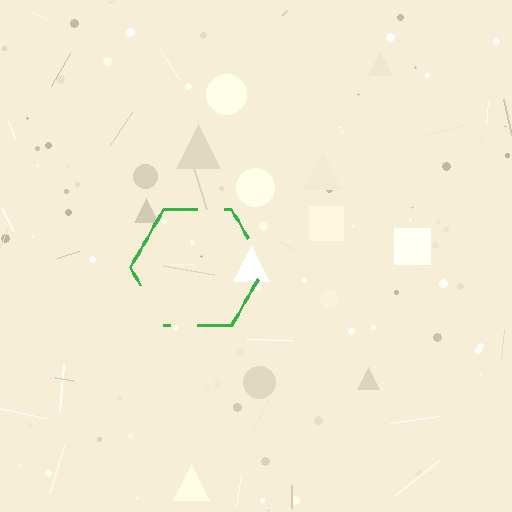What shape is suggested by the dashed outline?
The dashed outline suggests a hexagon.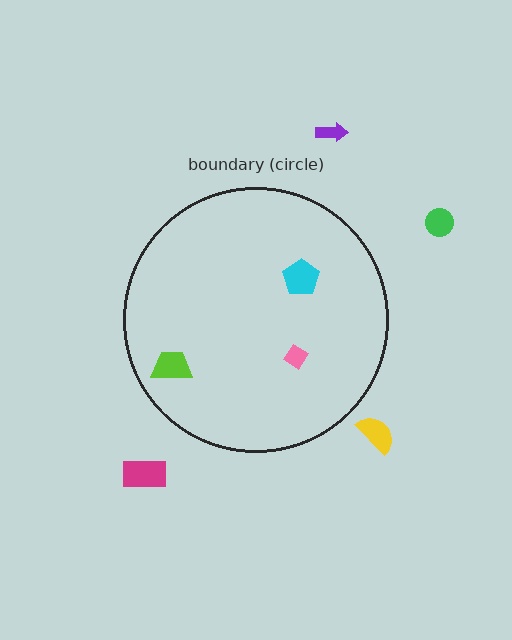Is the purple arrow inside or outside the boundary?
Outside.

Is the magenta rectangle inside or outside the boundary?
Outside.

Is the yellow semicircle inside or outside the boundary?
Outside.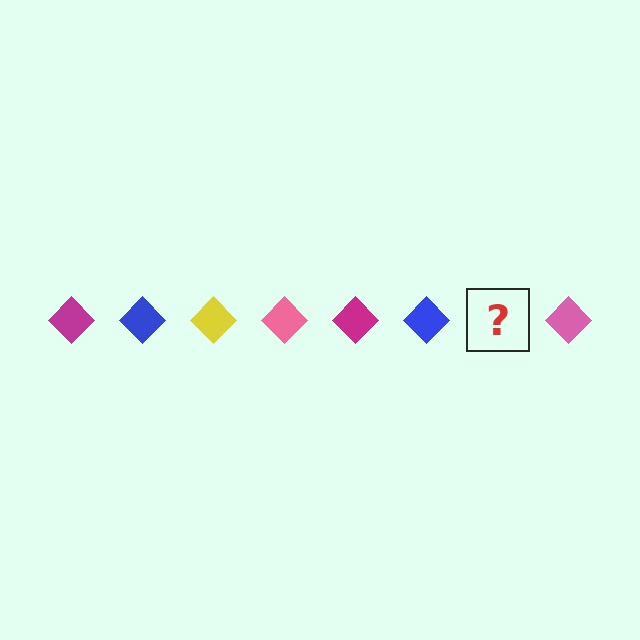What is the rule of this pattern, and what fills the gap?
The rule is that the pattern cycles through magenta, blue, yellow, pink diamonds. The gap should be filled with a yellow diamond.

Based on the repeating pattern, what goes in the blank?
The blank should be a yellow diamond.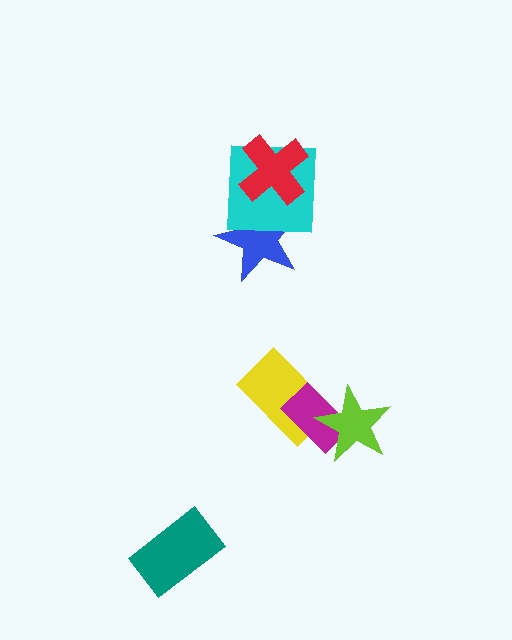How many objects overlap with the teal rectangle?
0 objects overlap with the teal rectangle.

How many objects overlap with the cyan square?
2 objects overlap with the cyan square.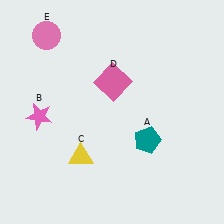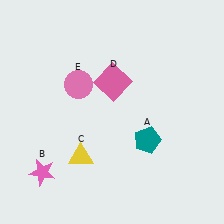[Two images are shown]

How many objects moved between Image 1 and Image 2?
2 objects moved between the two images.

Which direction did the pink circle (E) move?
The pink circle (E) moved down.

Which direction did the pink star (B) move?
The pink star (B) moved down.